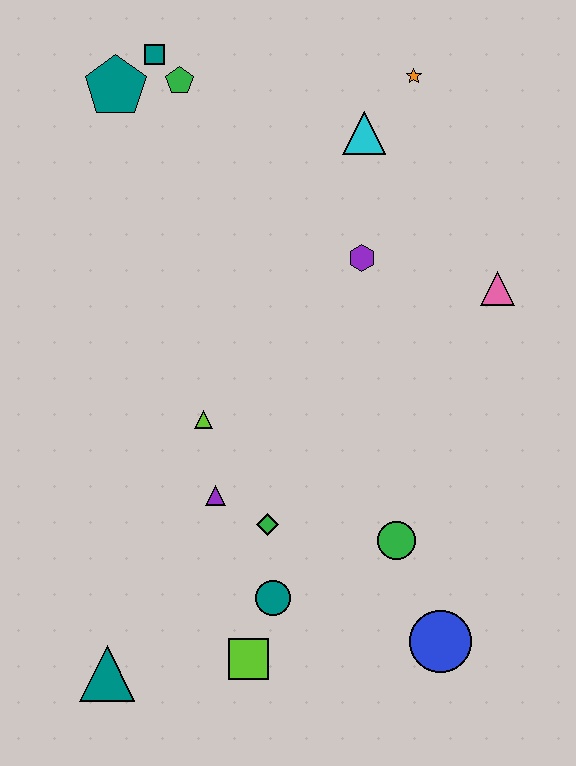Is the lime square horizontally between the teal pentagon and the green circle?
Yes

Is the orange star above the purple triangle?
Yes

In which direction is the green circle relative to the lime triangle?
The green circle is to the right of the lime triangle.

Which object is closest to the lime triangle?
The purple triangle is closest to the lime triangle.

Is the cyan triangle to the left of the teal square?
No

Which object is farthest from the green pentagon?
The blue circle is farthest from the green pentagon.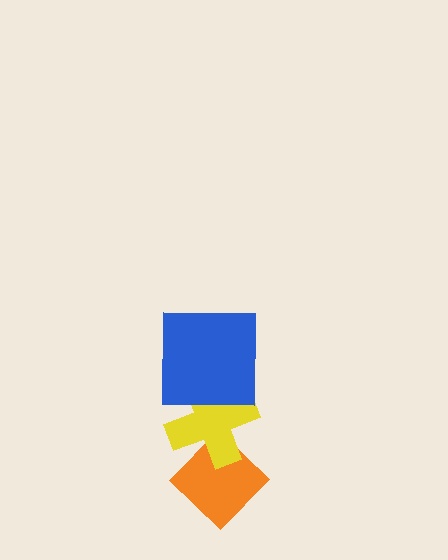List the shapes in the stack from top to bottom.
From top to bottom: the blue square, the yellow cross, the orange diamond.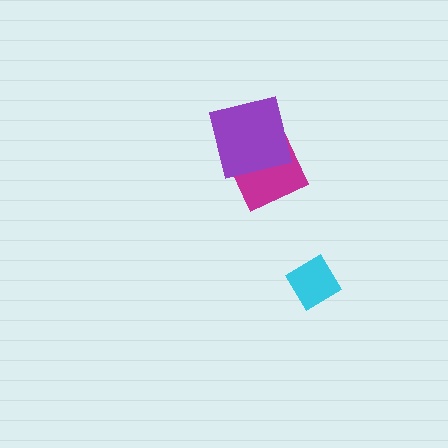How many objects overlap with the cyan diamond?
0 objects overlap with the cyan diamond.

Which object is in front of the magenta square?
The purple square is in front of the magenta square.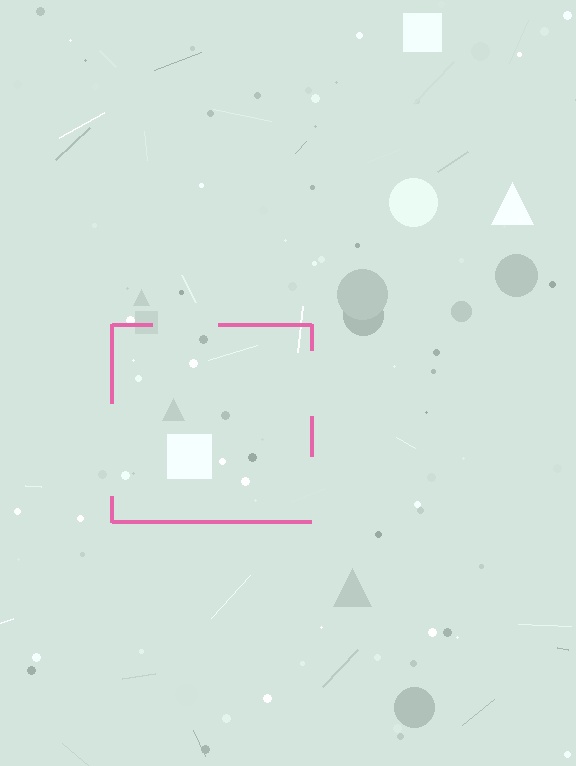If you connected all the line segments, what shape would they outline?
They would outline a square.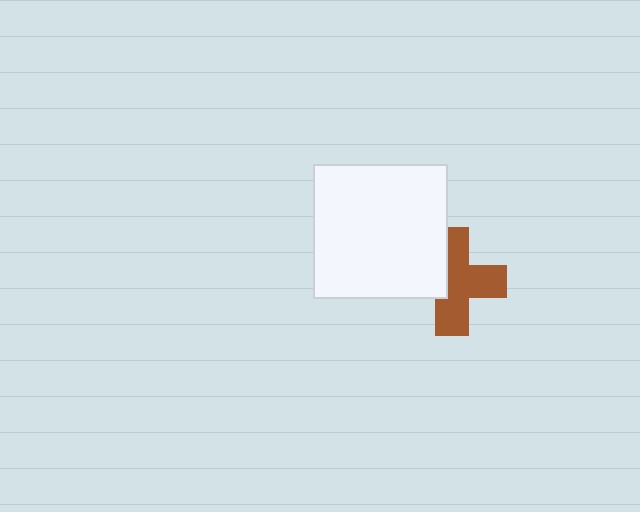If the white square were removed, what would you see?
You would see the complete brown cross.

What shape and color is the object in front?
The object in front is a white square.